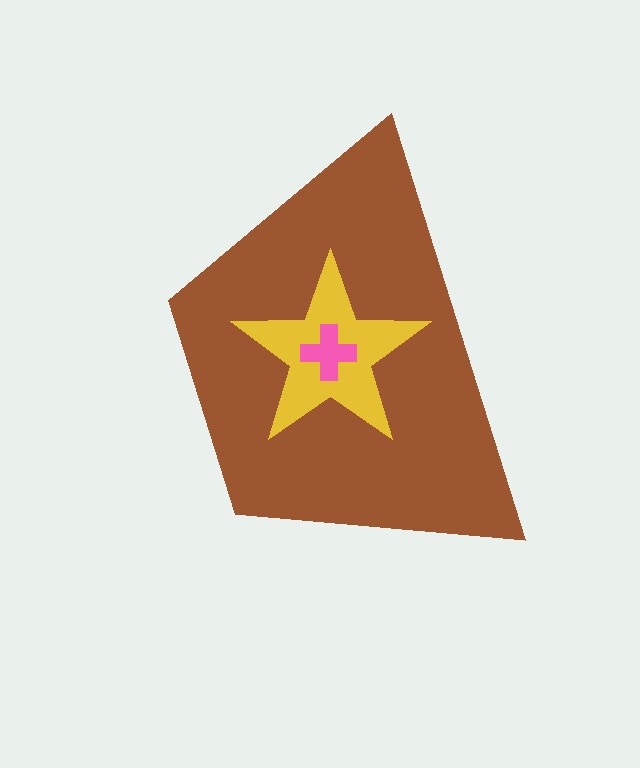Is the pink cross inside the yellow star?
Yes.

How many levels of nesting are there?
3.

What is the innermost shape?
The pink cross.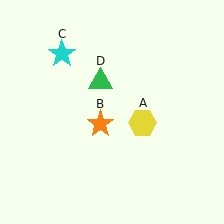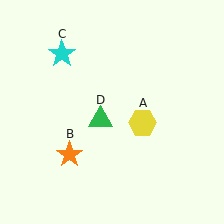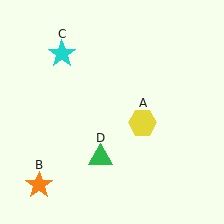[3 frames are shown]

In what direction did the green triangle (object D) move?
The green triangle (object D) moved down.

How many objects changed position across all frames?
2 objects changed position: orange star (object B), green triangle (object D).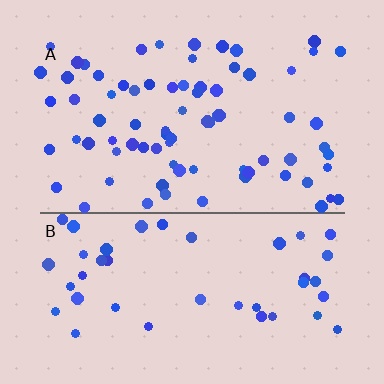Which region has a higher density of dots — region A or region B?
A (the top).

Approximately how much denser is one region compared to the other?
Approximately 1.7× — region A over region B.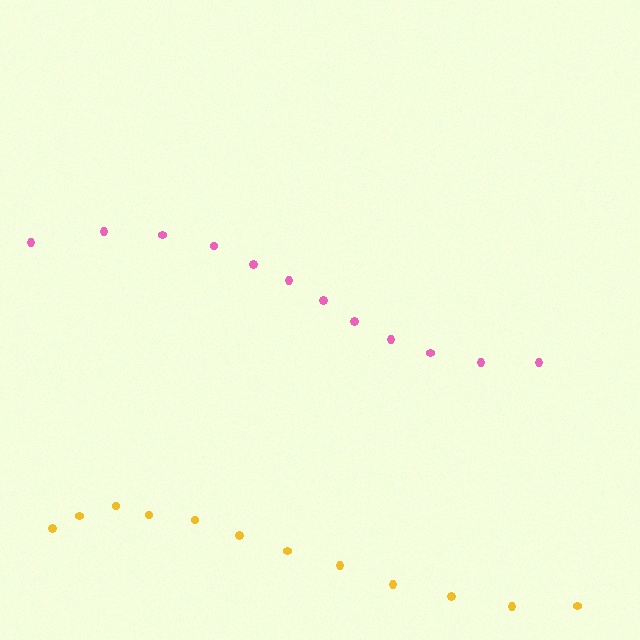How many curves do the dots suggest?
There are 2 distinct paths.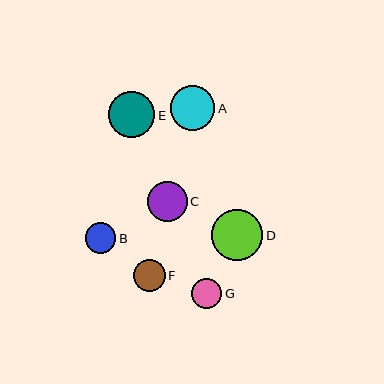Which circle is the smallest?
Circle G is the smallest with a size of approximately 30 pixels.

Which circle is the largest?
Circle D is the largest with a size of approximately 51 pixels.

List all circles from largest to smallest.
From largest to smallest: D, E, A, C, F, B, G.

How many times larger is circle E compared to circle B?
Circle E is approximately 1.5 times the size of circle B.